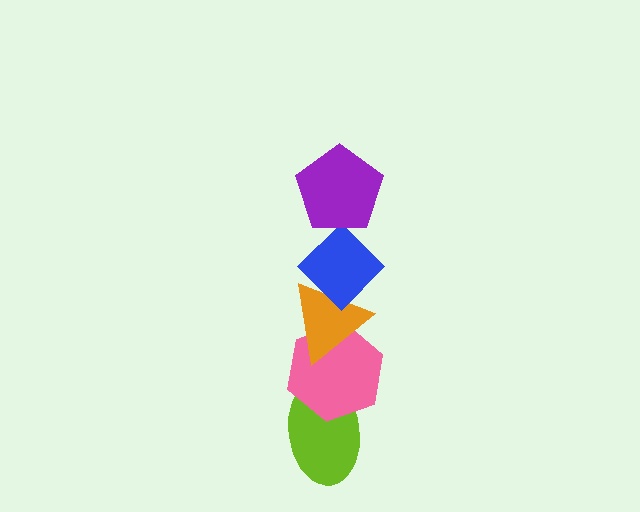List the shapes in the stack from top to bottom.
From top to bottom: the purple pentagon, the blue diamond, the orange triangle, the pink hexagon, the lime ellipse.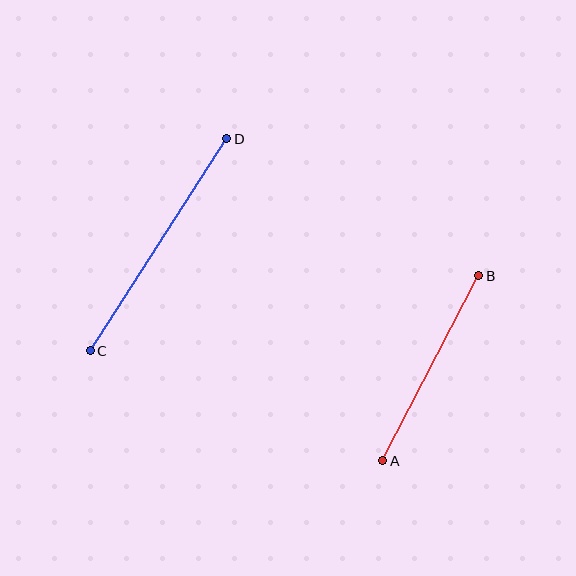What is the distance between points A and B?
The distance is approximately 208 pixels.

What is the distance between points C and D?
The distance is approximately 252 pixels.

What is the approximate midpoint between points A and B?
The midpoint is at approximately (431, 368) pixels.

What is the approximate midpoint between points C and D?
The midpoint is at approximately (158, 245) pixels.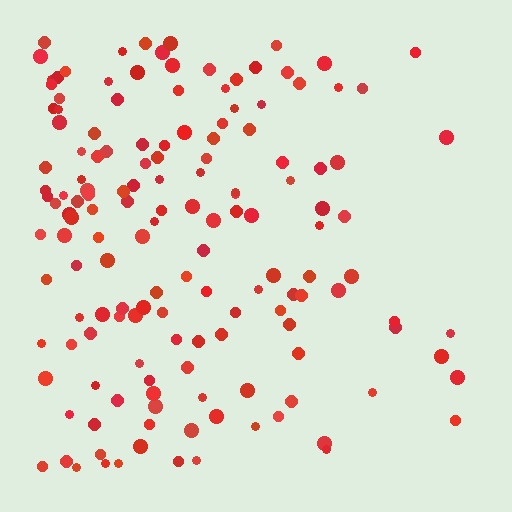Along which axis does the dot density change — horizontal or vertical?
Horizontal.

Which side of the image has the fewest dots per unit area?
The right.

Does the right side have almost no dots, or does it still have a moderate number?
Still a moderate number, just noticeably fewer than the left.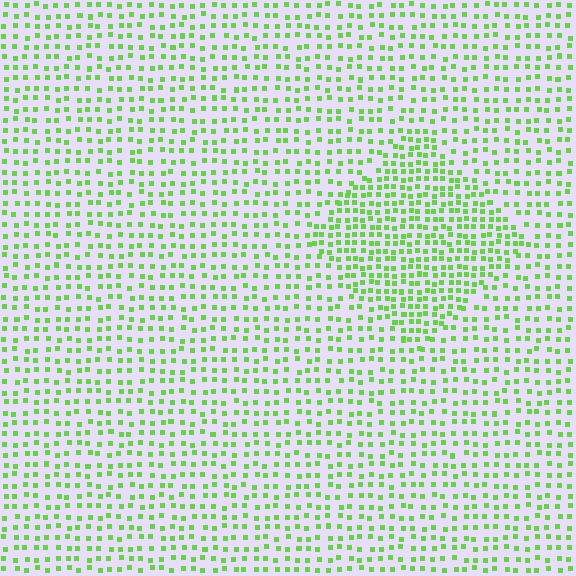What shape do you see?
I see a diamond.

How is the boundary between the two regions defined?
The boundary is defined by a change in element density (approximately 1.7x ratio). All elements are the same color, size, and shape.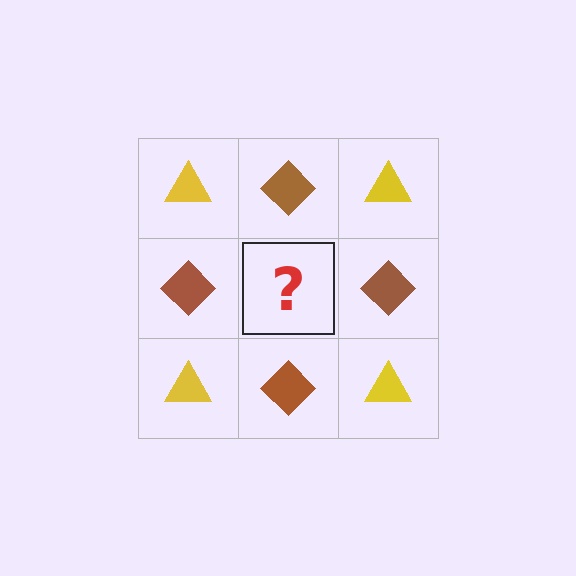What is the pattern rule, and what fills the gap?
The rule is that it alternates yellow triangle and brown diamond in a checkerboard pattern. The gap should be filled with a yellow triangle.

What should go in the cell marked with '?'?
The missing cell should contain a yellow triangle.